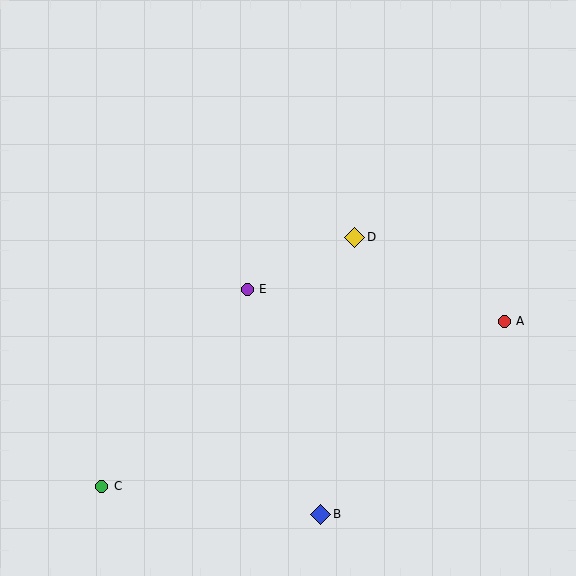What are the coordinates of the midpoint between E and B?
The midpoint between E and B is at (284, 402).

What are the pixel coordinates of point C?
Point C is at (102, 486).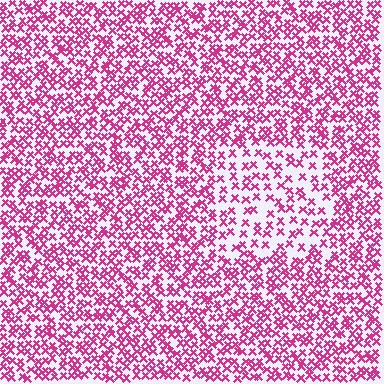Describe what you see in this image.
The image contains small magenta elements arranged at two different densities. A rectangle-shaped region is visible where the elements are less densely packed than the surrounding area.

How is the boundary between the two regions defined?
The boundary is defined by a change in element density (approximately 1.9x ratio). All elements are the same color, size, and shape.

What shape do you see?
I see a rectangle.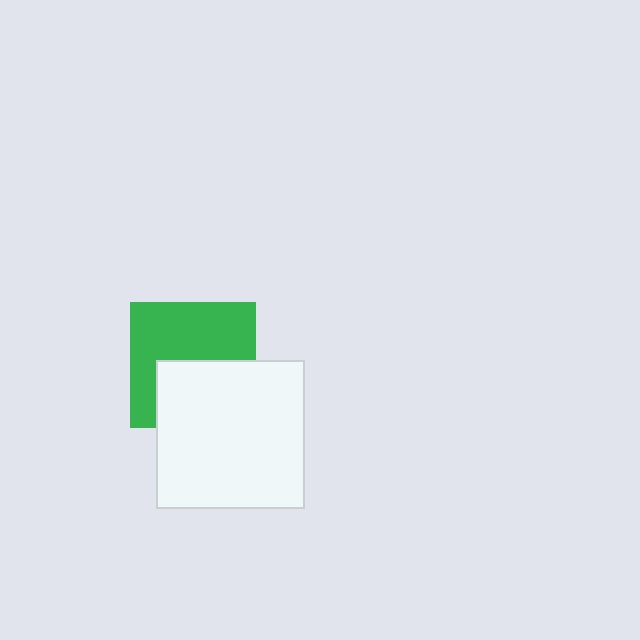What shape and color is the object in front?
The object in front is a white square.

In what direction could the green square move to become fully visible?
The green square could move up. That would shift it out from behind the white square entirely.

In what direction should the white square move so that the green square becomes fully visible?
The white square should move down. That is the shortest direction to clear the overlap and leave the green square fully visible.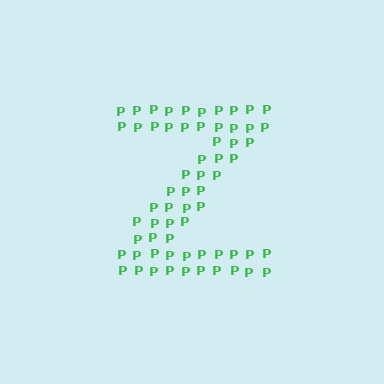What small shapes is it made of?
It is made of small letter P's.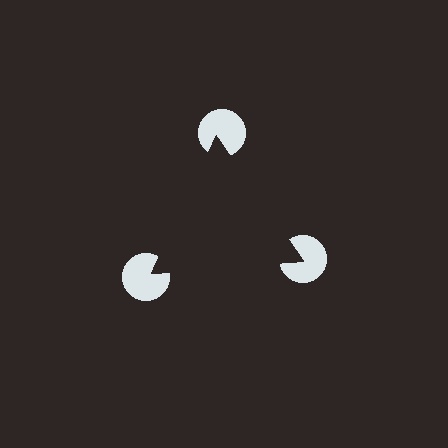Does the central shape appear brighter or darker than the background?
It typically appears slightly darker than the background, even though no actual brightness change is drawn.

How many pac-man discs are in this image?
There are 3 — one at each vertex of the illusory triangle.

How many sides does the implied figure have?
3 sides.